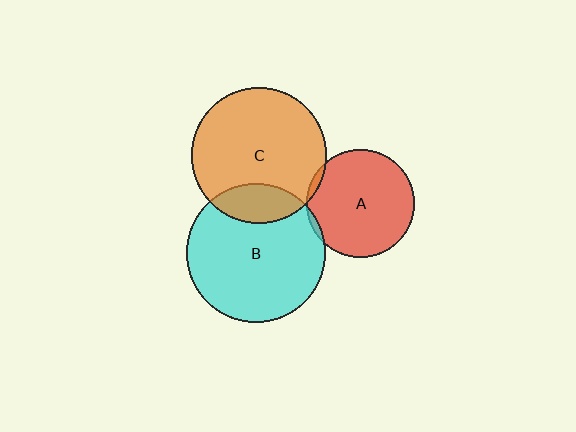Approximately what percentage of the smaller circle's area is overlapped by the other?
Approximately 5%.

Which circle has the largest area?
Circle B (cyan).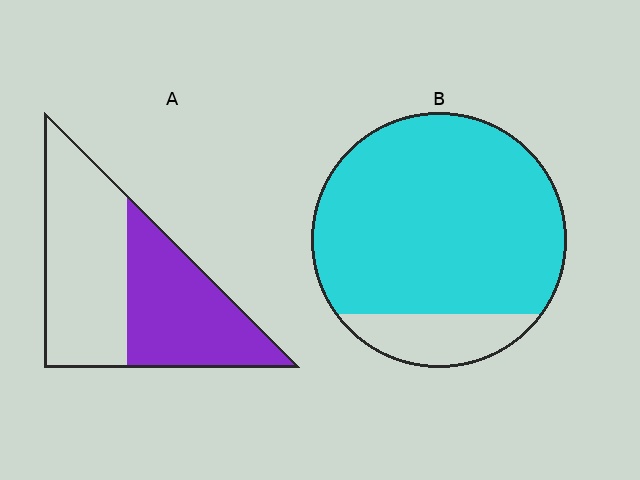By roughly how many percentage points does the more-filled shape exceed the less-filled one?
By roughly 40 percentage points (B over A).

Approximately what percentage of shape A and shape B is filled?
A is approximately 45% and B is approximately 85%.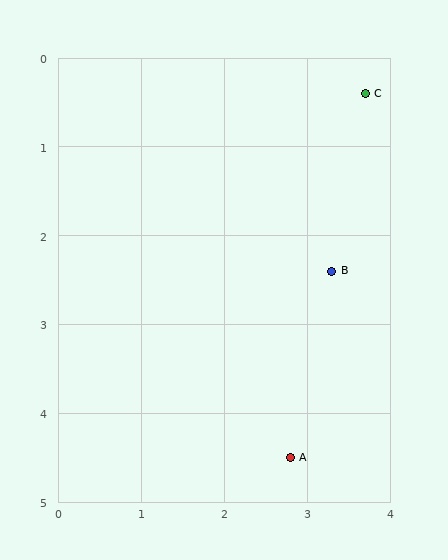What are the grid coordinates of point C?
Point C is at approximately (3.7, 0.4).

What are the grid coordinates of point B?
Point B is at approximately (3.3, 2.4).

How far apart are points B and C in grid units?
Points B and C are about 2.0 grid units apart.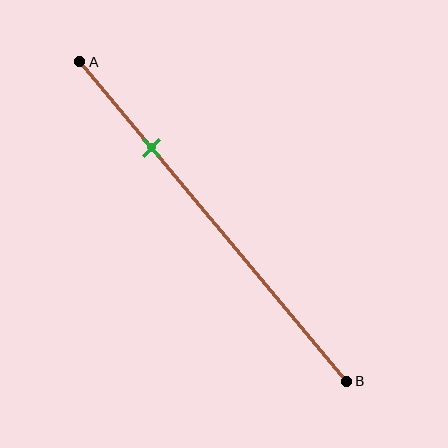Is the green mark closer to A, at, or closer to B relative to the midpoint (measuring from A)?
The green mark is closer to point A than the midpoint of segment AB.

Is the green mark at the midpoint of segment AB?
No, the mark is at about 25% from A, not at the 50% midpoint.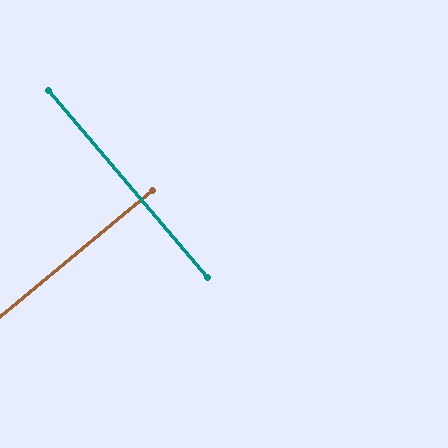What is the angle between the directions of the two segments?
Approximately 89 degrees.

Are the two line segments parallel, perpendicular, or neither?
Perpendicular — they meet at approximately 89°.